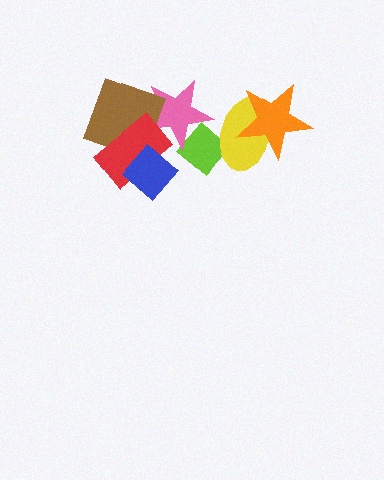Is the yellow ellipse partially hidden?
Yes, it is partially covered by another shape.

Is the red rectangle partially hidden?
Yes, it is partially covered by another shape.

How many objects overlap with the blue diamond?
2 objects overlap with the blue diamond.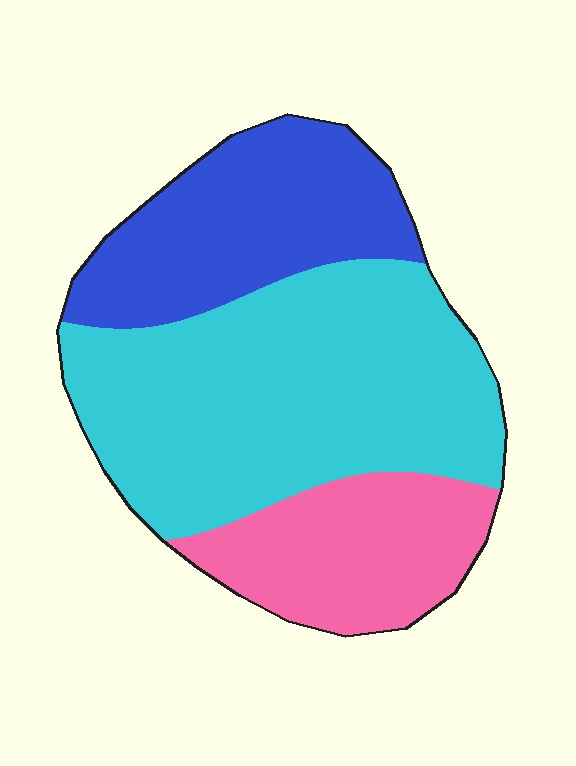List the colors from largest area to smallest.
From largest to smallest: cyan, blue, pink.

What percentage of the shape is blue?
Blue covers around 25% of the shape.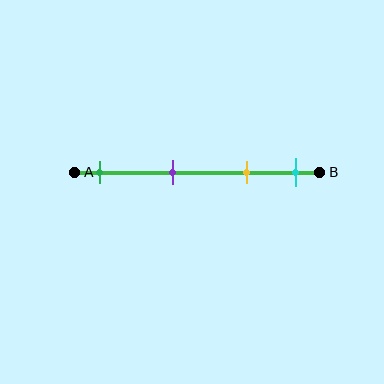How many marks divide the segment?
There are 4 marks dividing the segment.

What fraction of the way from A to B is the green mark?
The green mark is approximately 10% (0.1) of the way from A to B.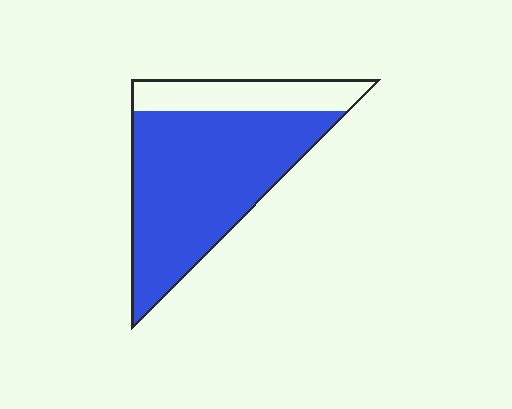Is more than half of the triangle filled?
Yes.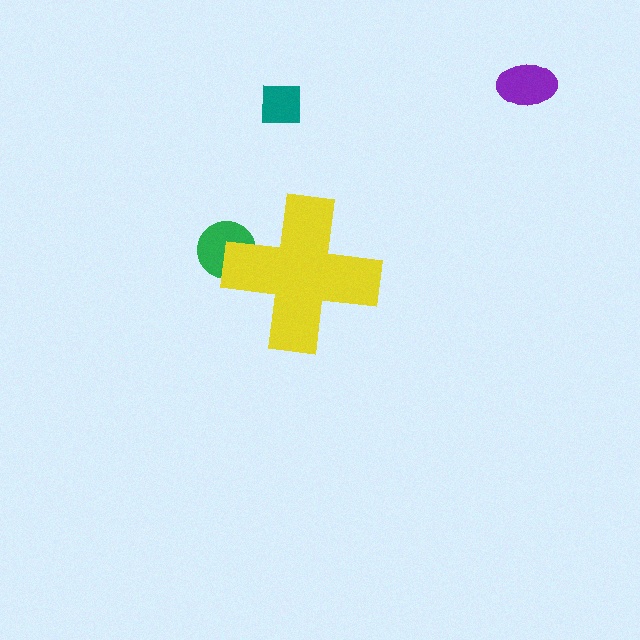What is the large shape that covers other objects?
A yellow cross.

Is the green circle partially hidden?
Yes, the green circle is partially hidden behind the yellow cross.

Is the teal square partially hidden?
No, the teal square is fully visible.